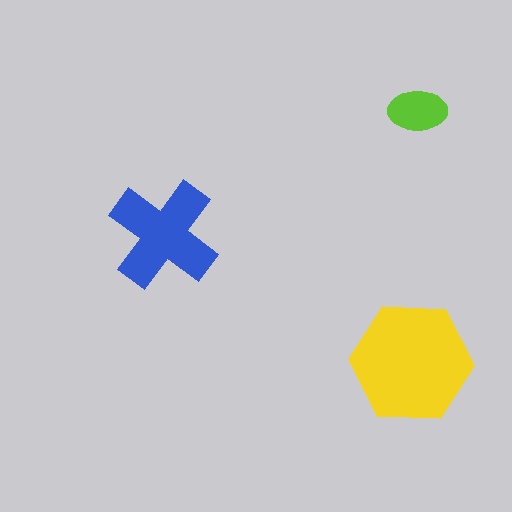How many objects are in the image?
There are 3 objects in the image.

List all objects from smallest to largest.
The lime ellipse, the blue cross, the yellow hexagon.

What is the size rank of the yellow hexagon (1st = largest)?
1st.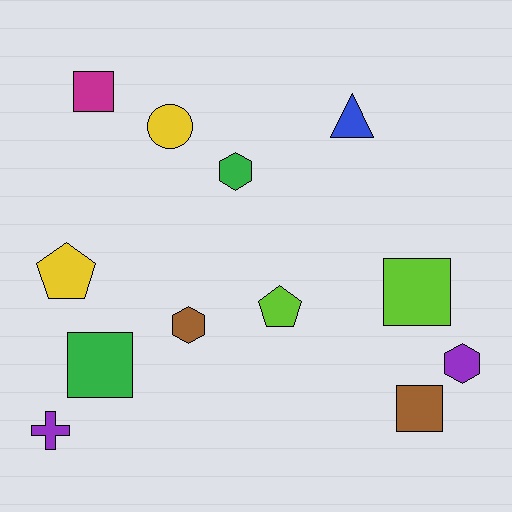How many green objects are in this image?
There are 2 green objects.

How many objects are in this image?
There are 12 objects.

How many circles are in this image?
There is 1 circle.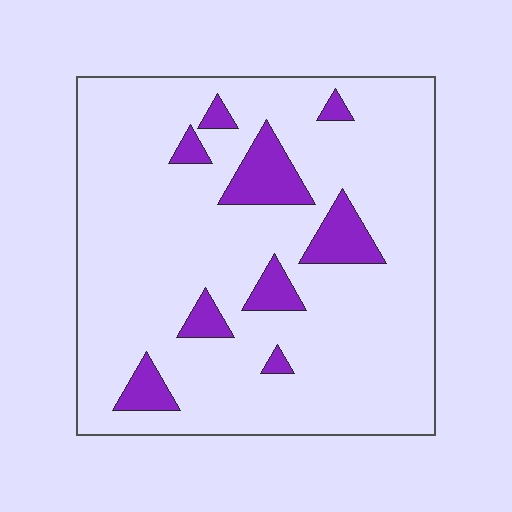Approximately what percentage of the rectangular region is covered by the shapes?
Approximately 10%.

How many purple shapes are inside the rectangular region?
9.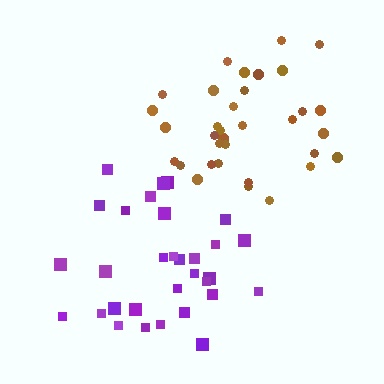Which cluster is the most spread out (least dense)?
Brown.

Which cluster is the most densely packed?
Purple.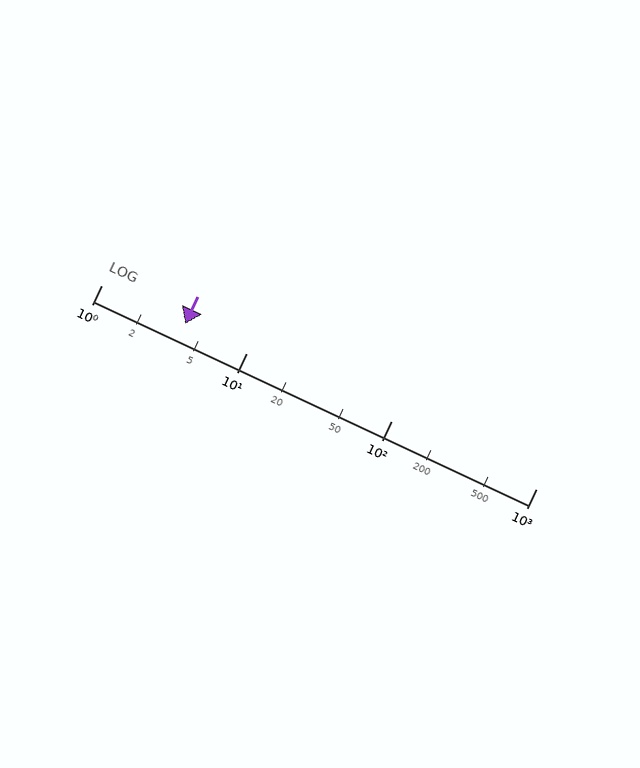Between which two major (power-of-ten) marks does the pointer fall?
The pointer is between 1 and 10.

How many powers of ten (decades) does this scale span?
The scale spans 3 decades, from 1 to 1000.